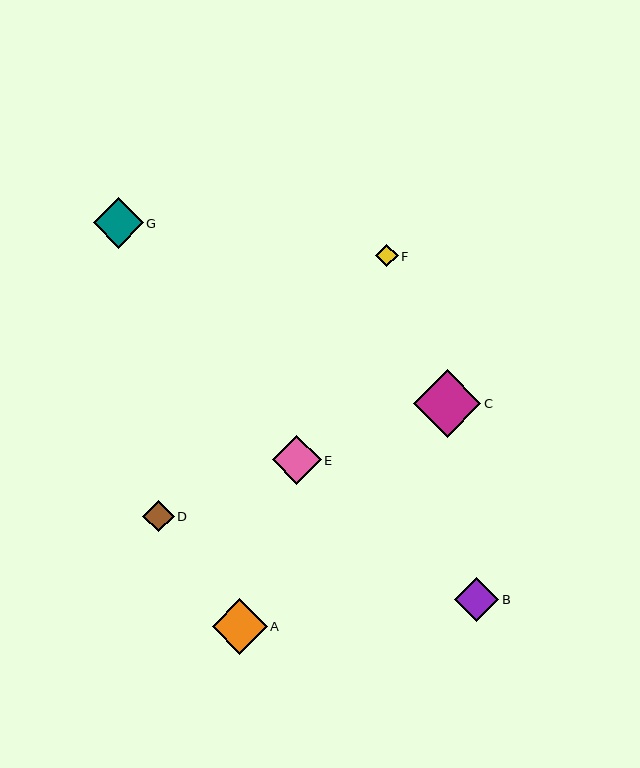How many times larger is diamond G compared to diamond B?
Diamond G is approximately 1.1 times the size of diamond B.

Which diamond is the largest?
Diamond C is the largest with a size of approximately 68 pixels.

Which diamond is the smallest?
Diamond F is the smallest with a size of approximately 22 pixels.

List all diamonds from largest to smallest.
From largest to smallest: C, A, G, E, B, D, F.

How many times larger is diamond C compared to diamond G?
Diamond C is approximately 1.3 times the size of diamond G.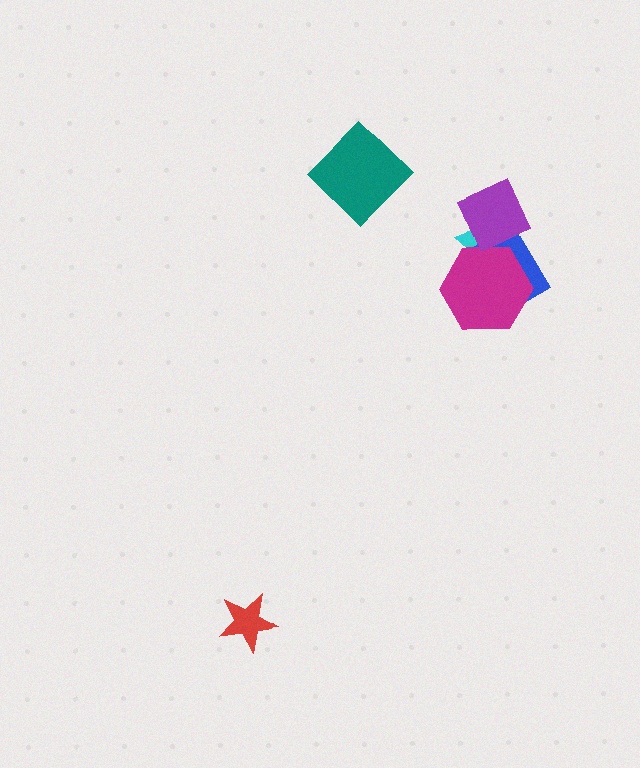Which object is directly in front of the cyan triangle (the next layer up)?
The blue rectangle is directly in front of the cyan triangle.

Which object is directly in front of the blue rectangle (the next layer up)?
The magenta hexagon is directly in front of the blue rectangle.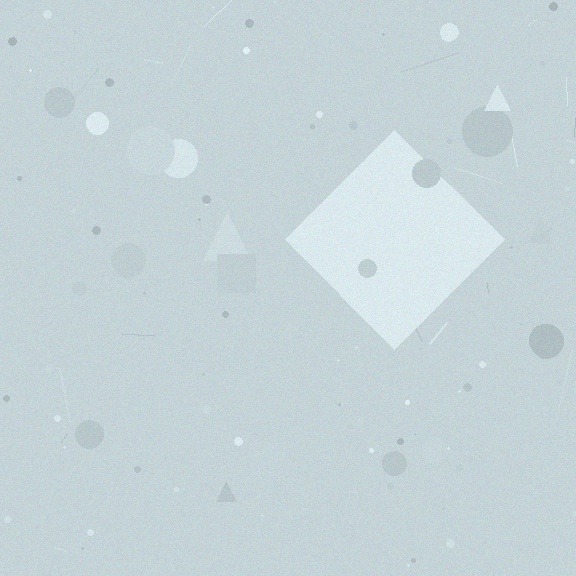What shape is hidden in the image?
A diamond is hidden in the image.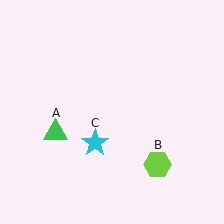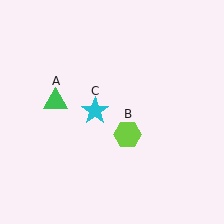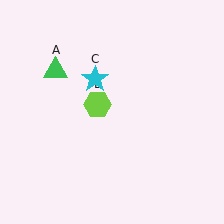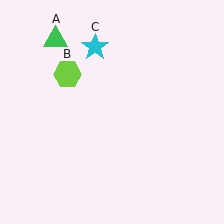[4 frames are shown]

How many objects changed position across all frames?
3 objects changed position: green triangle (object A), lime hexagon (object B), cyan star (object C).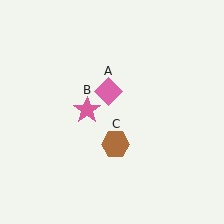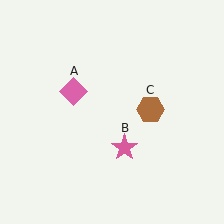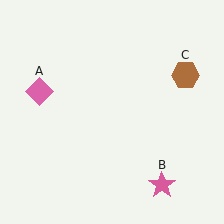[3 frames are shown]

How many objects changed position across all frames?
3 objects changed position: pink diamond (object A), pink star (object B), brown hexagon (object C).